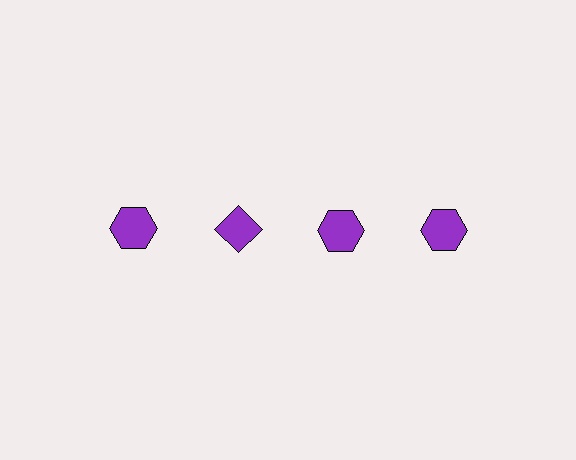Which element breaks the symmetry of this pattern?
The purple diamond in the top row, second from left column breaks the symmetry. All other shapes are purple hexagons.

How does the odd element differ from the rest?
It has a different shape: diamond instead of hexagon.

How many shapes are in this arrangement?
There are 4 shapes arranged in a grid pattern.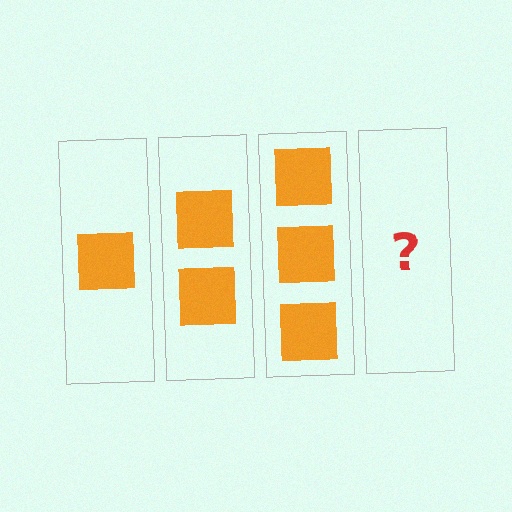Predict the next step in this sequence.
The next step is 4 squares.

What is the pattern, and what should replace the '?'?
The pattern is that each step adds one more square. The '?' should be 4 squares.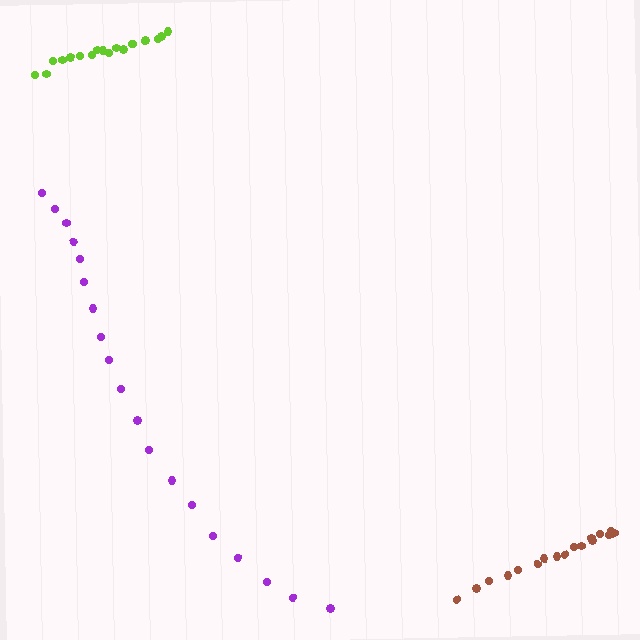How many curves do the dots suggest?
There are 3 distinct paths.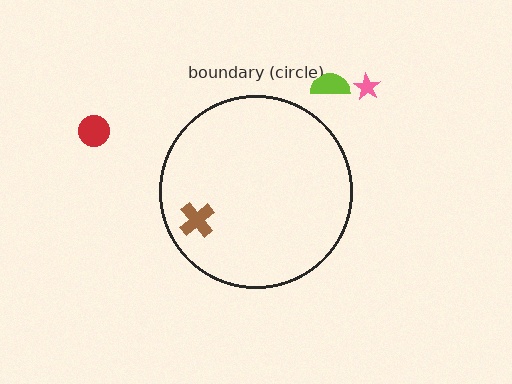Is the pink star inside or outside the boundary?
Outside.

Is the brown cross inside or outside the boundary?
Inside.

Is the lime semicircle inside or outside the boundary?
Outside.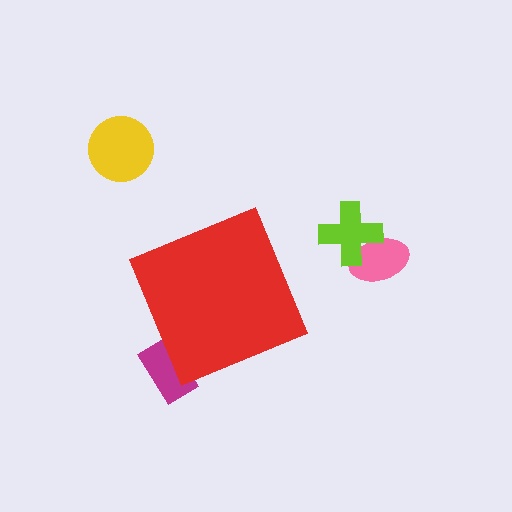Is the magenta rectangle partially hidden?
Yes, the magenta rectangle is partially hidden behind the red diamond.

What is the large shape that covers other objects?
A red diamond.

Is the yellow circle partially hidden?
No, the yellow circle is fully visible.